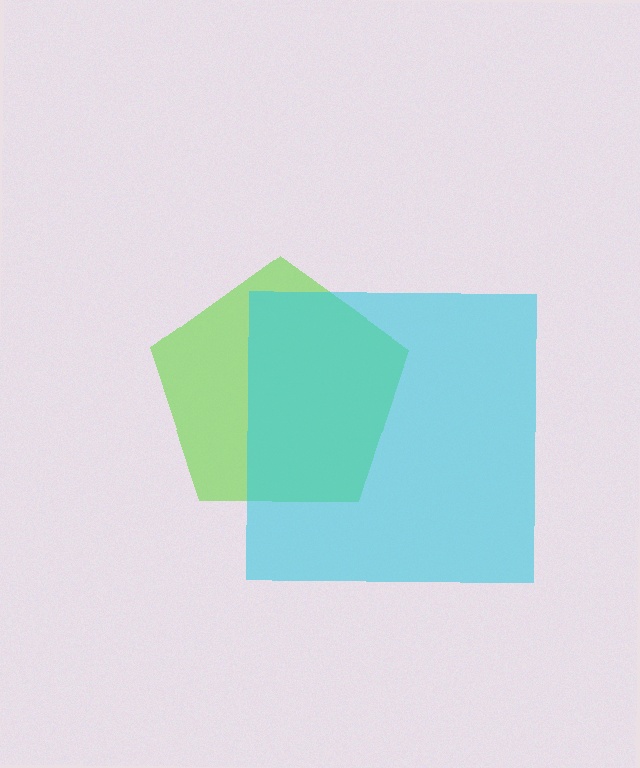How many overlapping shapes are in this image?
There are 2 overlapping shapes in the image.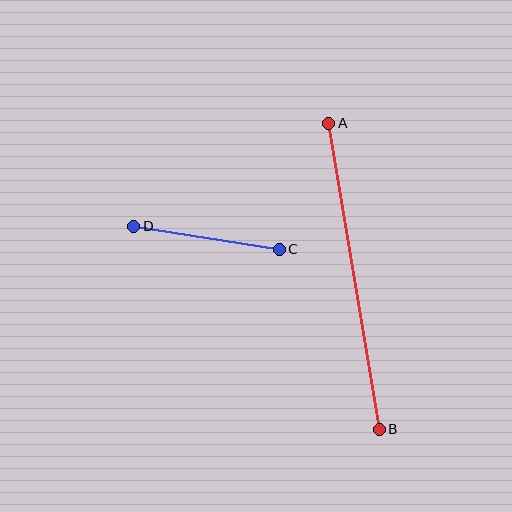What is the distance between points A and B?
The distance is approximately 310 pixels.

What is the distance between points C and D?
The distance is approximately 148 pixels.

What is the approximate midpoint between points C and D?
The midpoint is at approximately (206, 238) pixels.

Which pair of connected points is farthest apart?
Points A and B are farthest apart.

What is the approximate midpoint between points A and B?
The midpoint is at approximately (354, 276) pixels.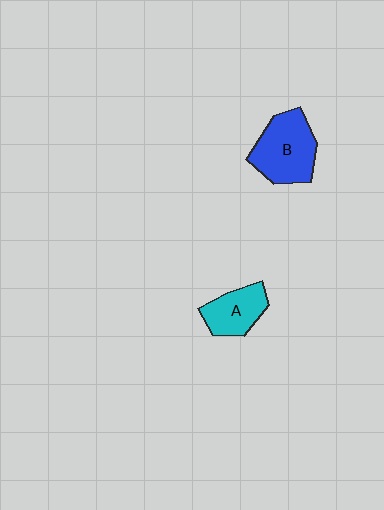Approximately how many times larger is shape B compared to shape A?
Approximately 1.5 times.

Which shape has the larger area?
Shape B (blue).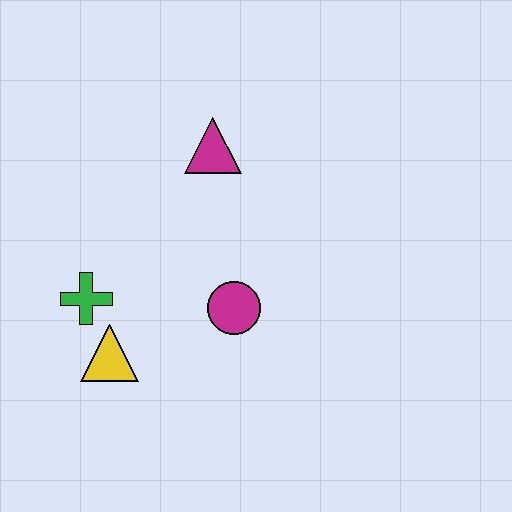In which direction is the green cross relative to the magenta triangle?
The green cross is below the magenta triangle.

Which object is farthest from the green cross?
The magenta triangle is farthest from the green cross.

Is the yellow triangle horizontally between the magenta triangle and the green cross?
Yes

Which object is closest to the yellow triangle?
The green cross is closest to the yellow triangle.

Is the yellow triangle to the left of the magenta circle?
Yes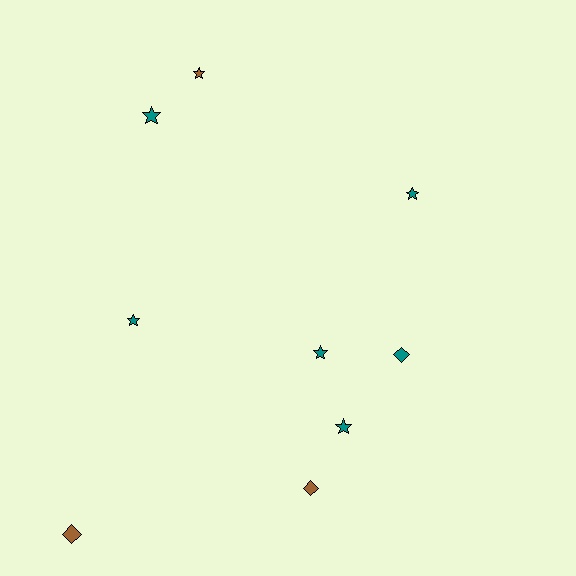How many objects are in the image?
There are 9 objects.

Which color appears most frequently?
Teal, with 6 objects.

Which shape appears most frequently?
Star, with 6 objects.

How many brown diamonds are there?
There are 2 brown diamonds.